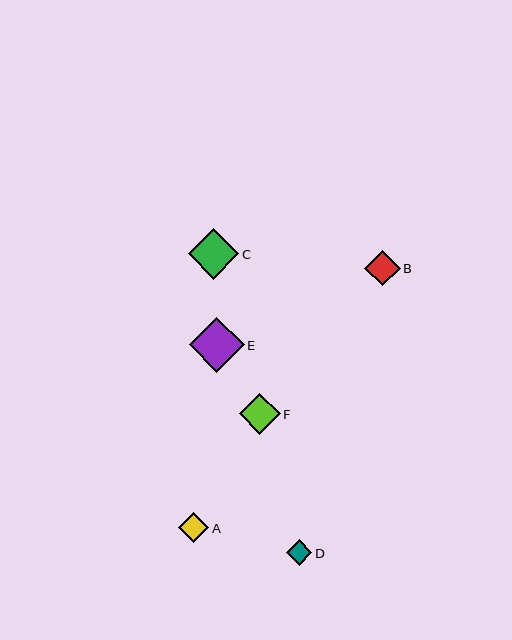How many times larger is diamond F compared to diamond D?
Diamond F is approximately 1.6 times the size of diamond D.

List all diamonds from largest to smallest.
From largest to smallest: E, C, F, B, A, D.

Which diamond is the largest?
Diamond E is the largest with a size of approximately 55 pixels.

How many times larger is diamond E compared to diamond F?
Diamond E is approximately 1.4 times the size of diamond F.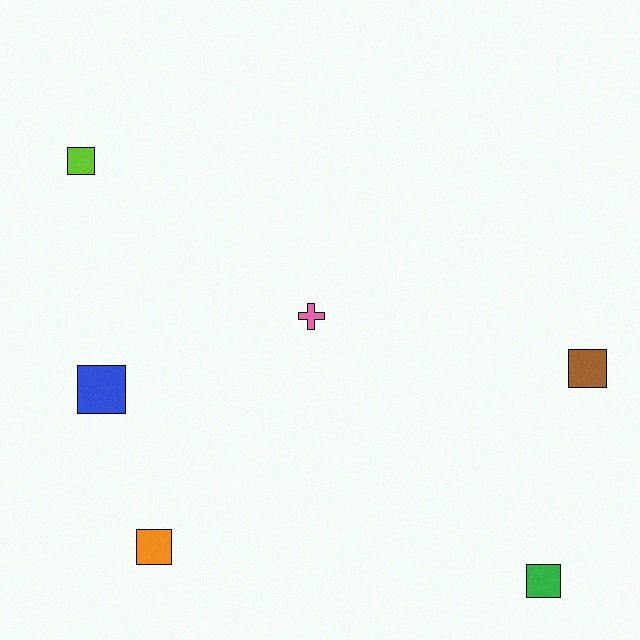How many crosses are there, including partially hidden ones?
There is 1 cross.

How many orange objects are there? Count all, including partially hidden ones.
There is 1 orange object.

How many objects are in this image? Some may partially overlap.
There are 6 objects.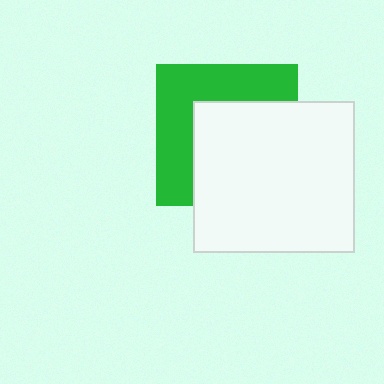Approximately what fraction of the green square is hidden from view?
Roughly 54% of the green square is hidden behind the white rectangle.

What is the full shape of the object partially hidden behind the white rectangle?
The partially hidden object is a green square.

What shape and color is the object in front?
The object in front is a white rectangle.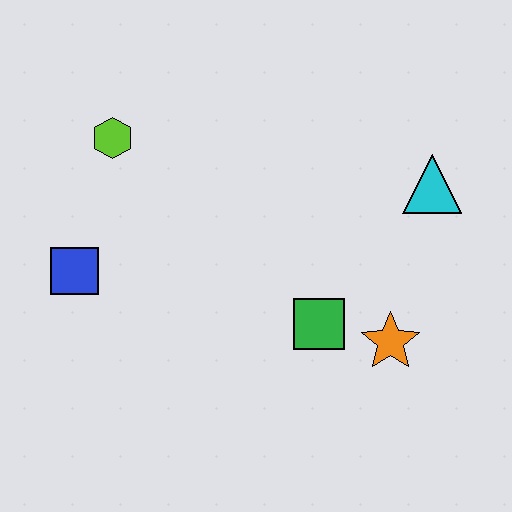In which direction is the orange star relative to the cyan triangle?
The orange star is below the cyan triangle.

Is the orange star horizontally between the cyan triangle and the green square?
Yes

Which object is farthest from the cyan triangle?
The blue square is farthest from the cyan triangle.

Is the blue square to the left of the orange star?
Yes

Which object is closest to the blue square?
The lime hexagon is closest to the blue square.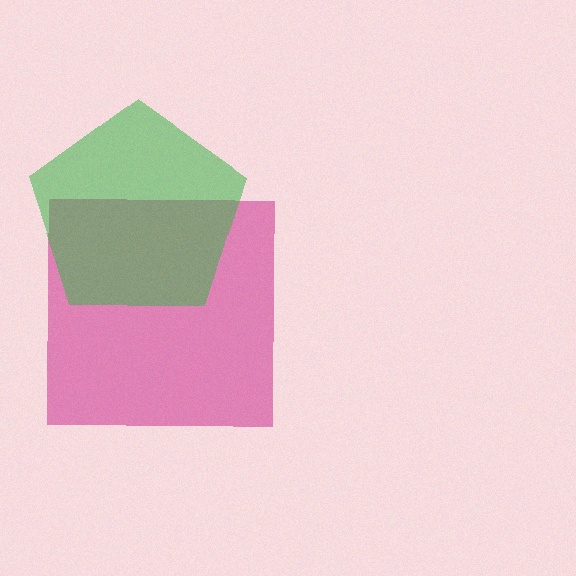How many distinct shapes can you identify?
There are 2 distinct shapes: a magenta square, a green pentagon.